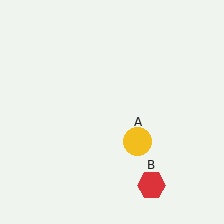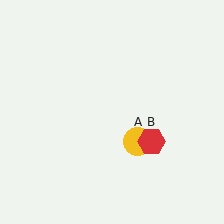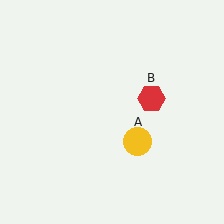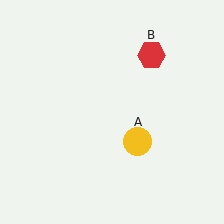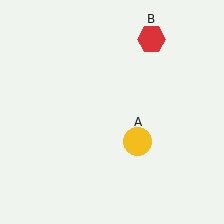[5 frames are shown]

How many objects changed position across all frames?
1 object changed position: red hexagon (object B).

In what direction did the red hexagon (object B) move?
The red hexagon (object B) moved up.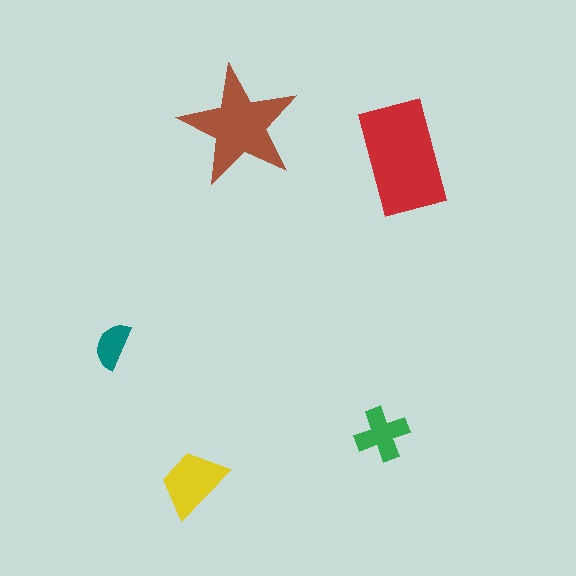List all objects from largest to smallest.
The red rectangle, the brown star, the yellow trapezoid, the green cross, the teal semicircle.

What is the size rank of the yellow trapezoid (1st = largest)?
3rd.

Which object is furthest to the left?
The teal semicircle is leftmost.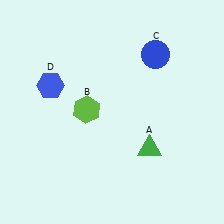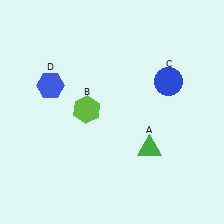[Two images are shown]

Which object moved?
The blue circle (C) moved down.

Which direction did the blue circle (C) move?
The blue circle (C) moved down.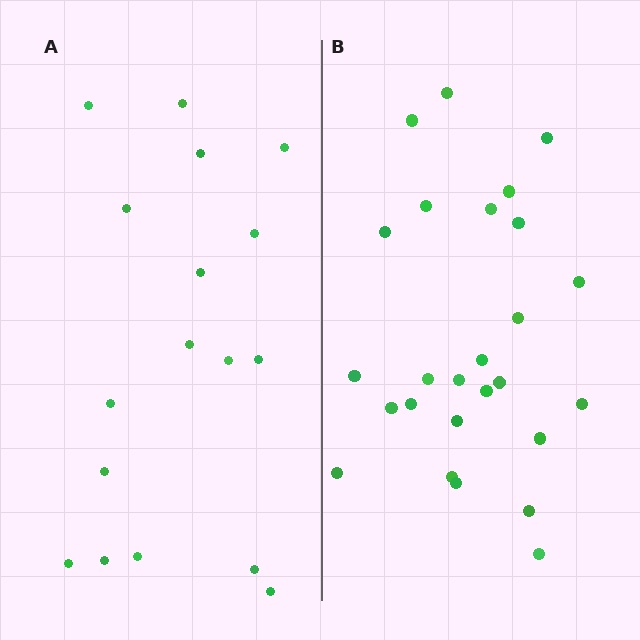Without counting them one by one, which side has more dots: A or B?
Region B (the right region) has more dots.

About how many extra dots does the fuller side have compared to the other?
Region B has roughly 8 or so more dots than region A.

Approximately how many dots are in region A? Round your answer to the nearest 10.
About 20 dots. (The exact count is 17, which rounds to 20.)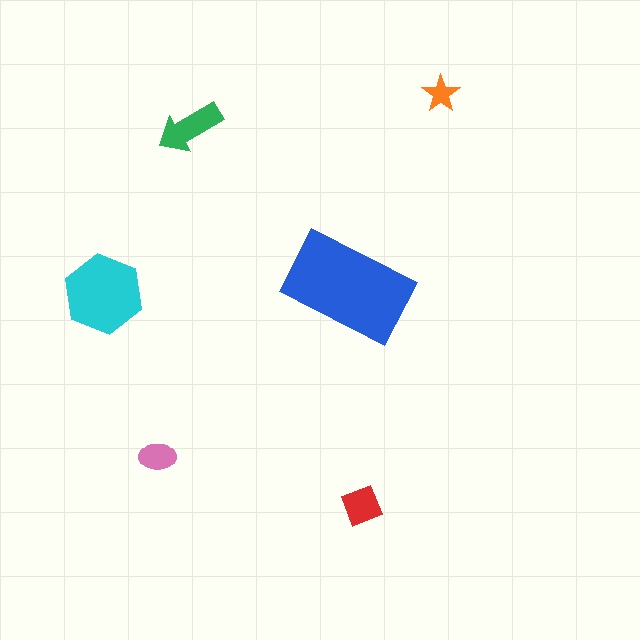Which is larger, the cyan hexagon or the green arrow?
The cyan hexagon.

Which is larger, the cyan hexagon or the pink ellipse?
The cyan hexagon.